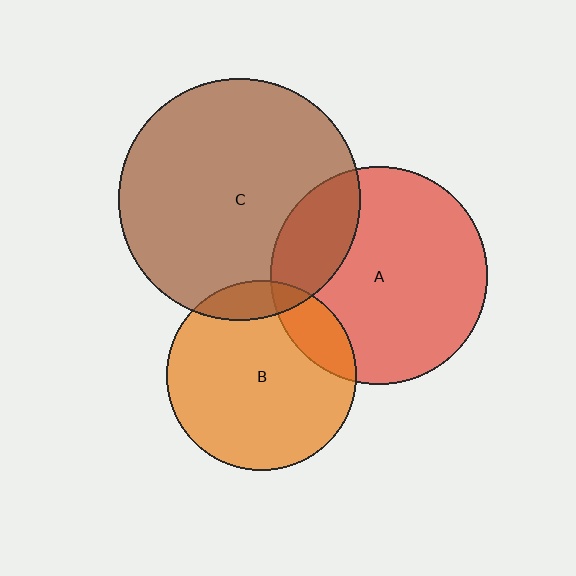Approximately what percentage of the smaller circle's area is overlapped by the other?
Approximately 15%.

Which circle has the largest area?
Circle C (brown).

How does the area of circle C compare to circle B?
Approximately 1.6 times.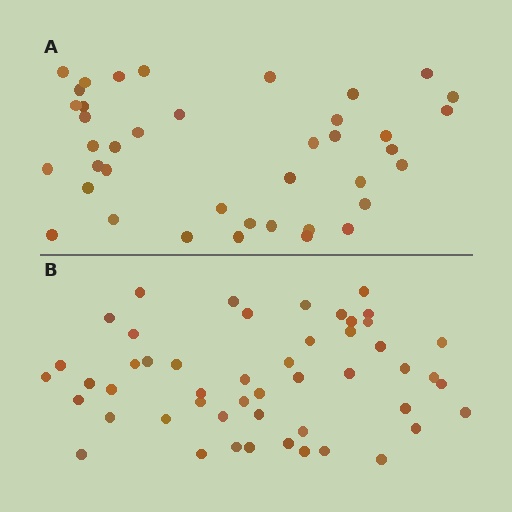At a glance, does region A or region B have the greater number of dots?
Region B (the bottom region) has more dots.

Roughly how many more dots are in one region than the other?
Region B has roughly 10 or so more dots than region A.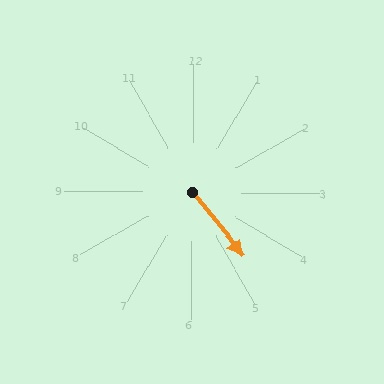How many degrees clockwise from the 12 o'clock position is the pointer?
Approximately 141 degrees.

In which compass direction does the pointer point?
Southeast.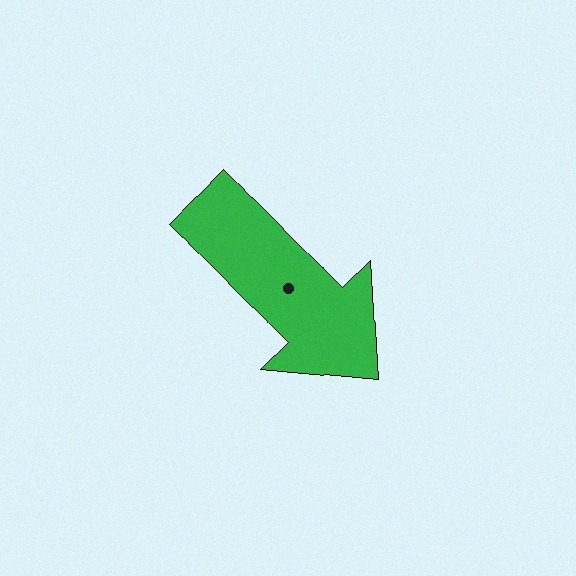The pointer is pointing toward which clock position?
Roughly 5 o'clock.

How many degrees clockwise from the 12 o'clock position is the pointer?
Approximately 136 degrees.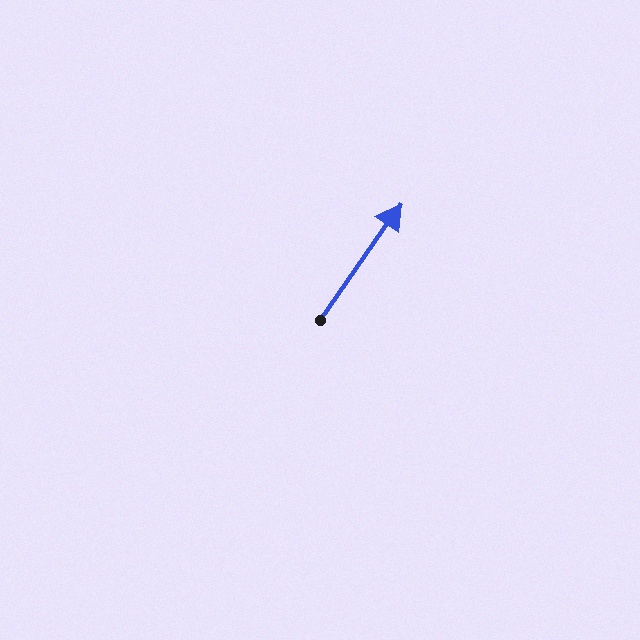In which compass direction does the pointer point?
Northeast.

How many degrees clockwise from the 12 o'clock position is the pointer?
Approximately 35 degrees.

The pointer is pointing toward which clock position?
Roughly 1 o'clock.